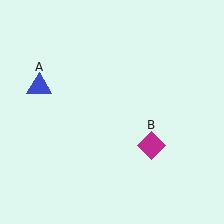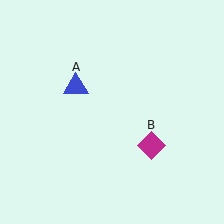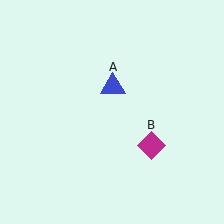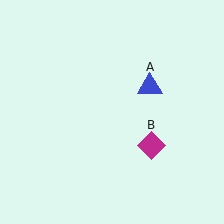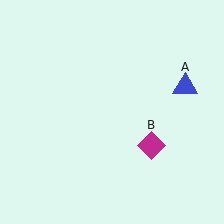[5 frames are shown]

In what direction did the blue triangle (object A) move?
The blue triangle (object A) moved right.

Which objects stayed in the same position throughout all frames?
Magenta diamond (object B) remained stationary.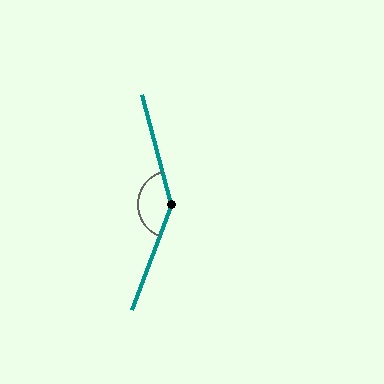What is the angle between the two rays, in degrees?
Approximately 144 degrees.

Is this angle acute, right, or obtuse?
It is obtuse.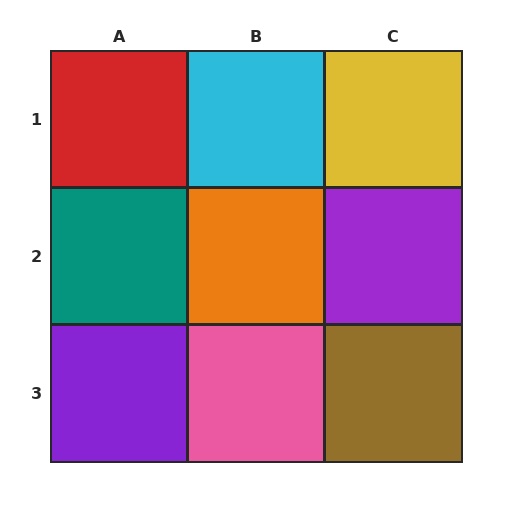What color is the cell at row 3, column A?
Purple.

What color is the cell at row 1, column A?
Red.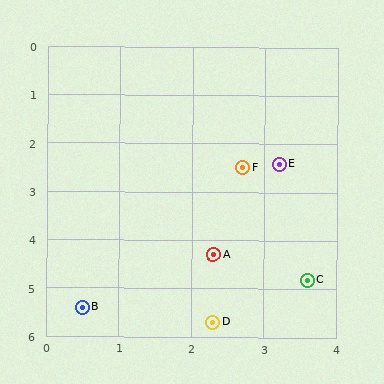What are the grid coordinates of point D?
Point D is at approximately (2.3, 5.7).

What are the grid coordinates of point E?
Point E is at approximately (3.2, 2.4).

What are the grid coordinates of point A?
Point A is at approximately (2.3, 4.3).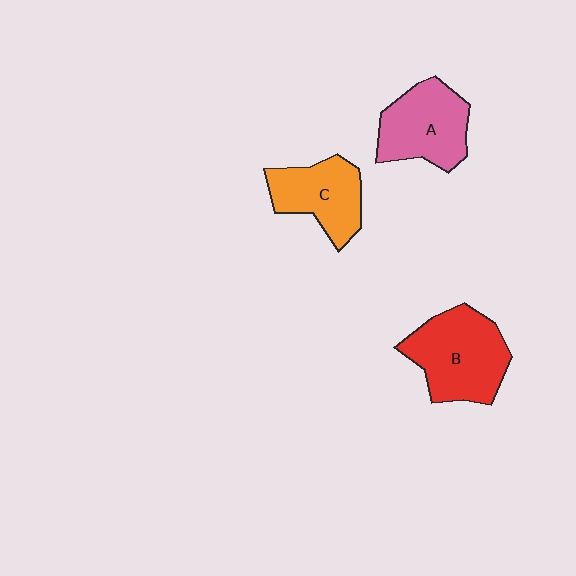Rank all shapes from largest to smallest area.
From largest to smallest: B (red), A (pink), C (orange).